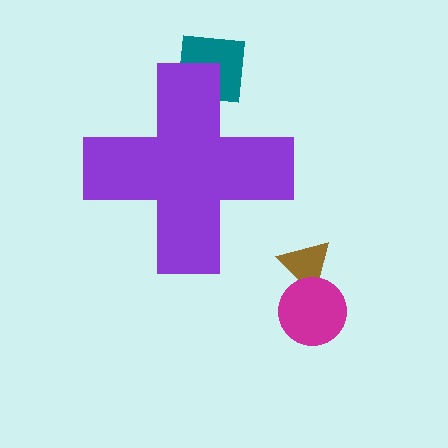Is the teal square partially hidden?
Yes, the teal square is partially hidden behind the purple cross.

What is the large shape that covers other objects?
A purple cross.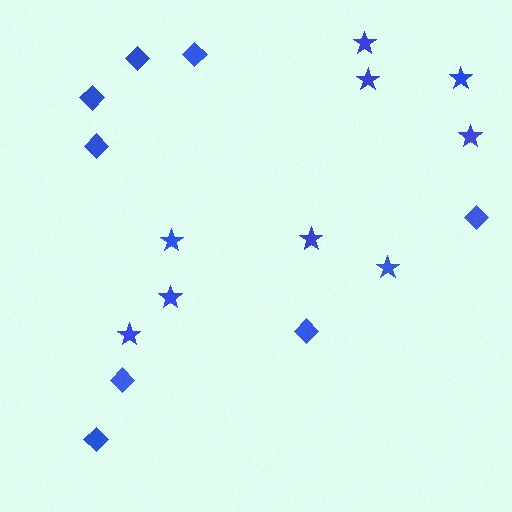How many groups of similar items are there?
There are 2 groups: one group of diamonds (8) and one group of stars (9).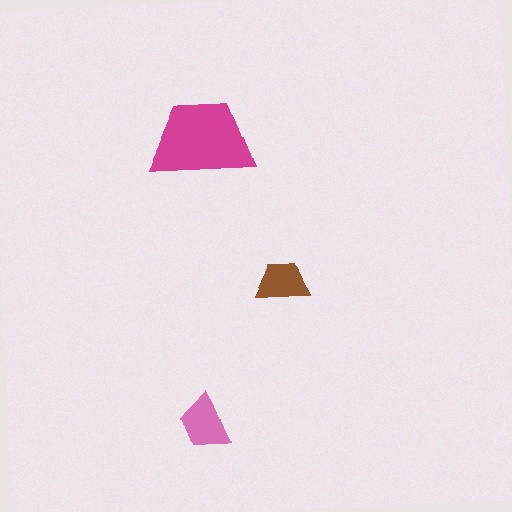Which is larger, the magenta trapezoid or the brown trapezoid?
The magenta one.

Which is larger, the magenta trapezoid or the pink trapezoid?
The magenta one.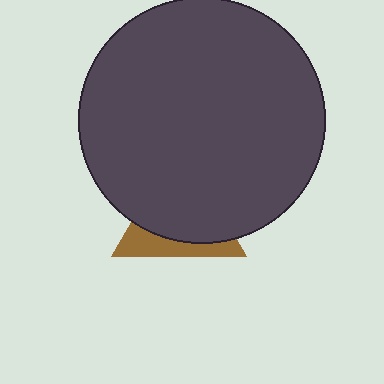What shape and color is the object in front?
The object in front is a dark gray circle.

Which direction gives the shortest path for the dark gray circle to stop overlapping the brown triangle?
Moving up gives the shortest separation.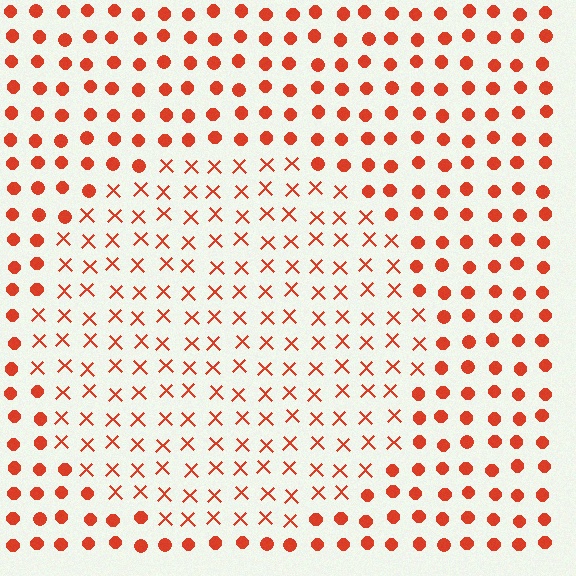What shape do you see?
I see a circle.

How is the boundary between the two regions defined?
The boundary is defined by a change in element shape: X marks inside vs. circles outside. All elements share the same color and spacing.